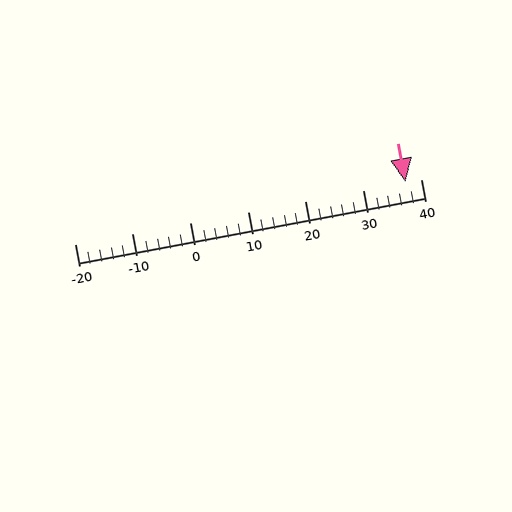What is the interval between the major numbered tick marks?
The major tick marks are spaced 10 units apart.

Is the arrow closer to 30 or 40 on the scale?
The arrow is closer to 40.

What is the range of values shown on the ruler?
The ruler shows values from -20 to 40.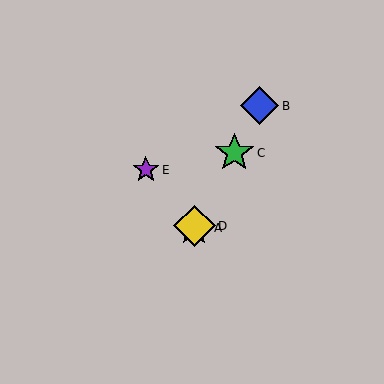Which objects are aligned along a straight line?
Objects A, B, C, D are aligned along a straight line.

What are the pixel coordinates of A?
Object A is at (194, 228).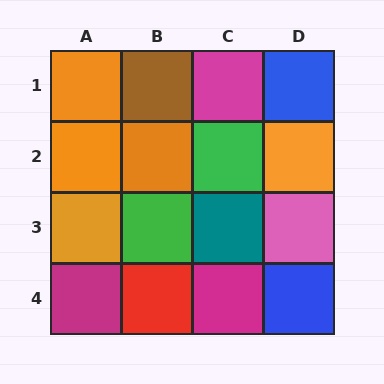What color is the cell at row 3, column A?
Orange.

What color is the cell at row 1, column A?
Orange.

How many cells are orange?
5 cells are orange.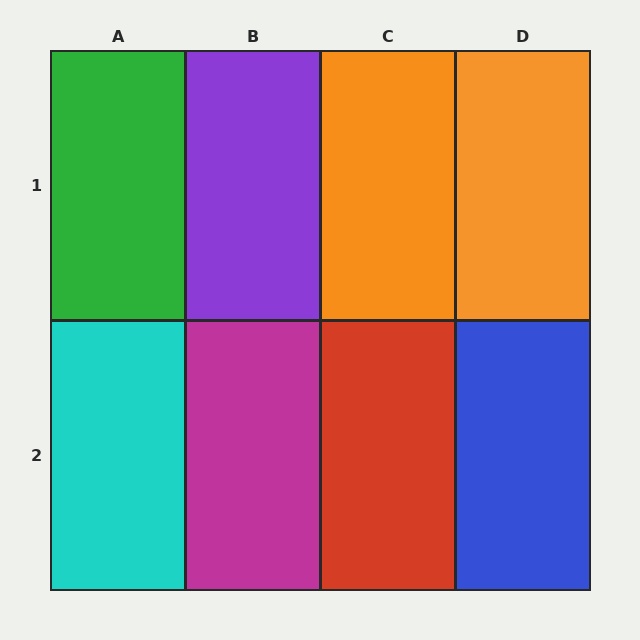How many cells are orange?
2 cells are orange.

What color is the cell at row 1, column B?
Purple.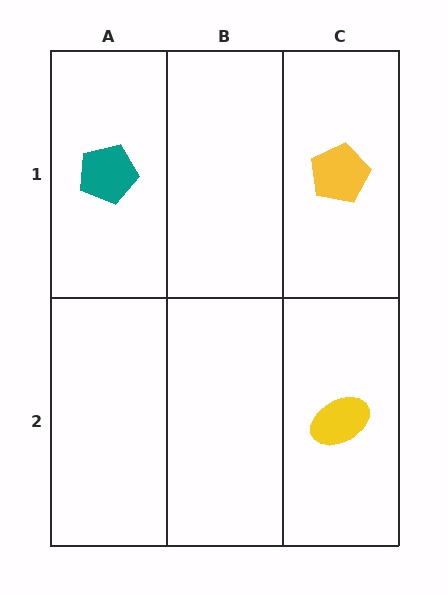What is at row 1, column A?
A teal pentagon.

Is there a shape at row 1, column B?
No, that cell is empty.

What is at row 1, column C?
A yellow pentagon.